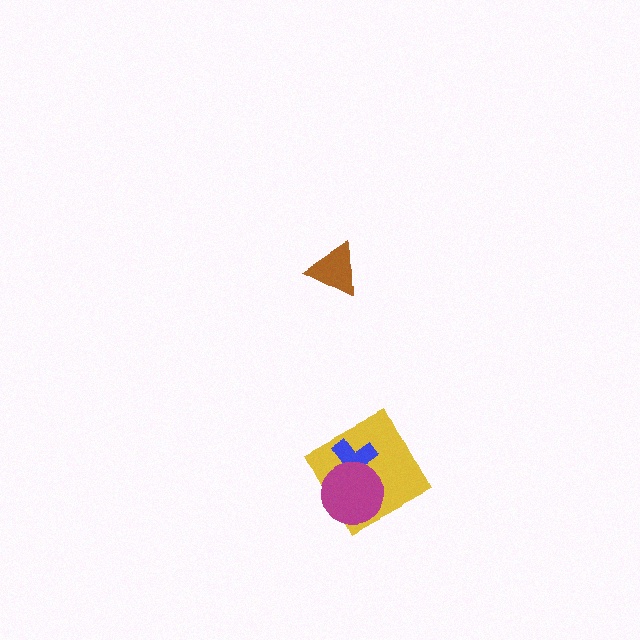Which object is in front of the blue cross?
The magenta circle is in front of the blue cross.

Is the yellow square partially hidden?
Yes, it is partially covered by another shape.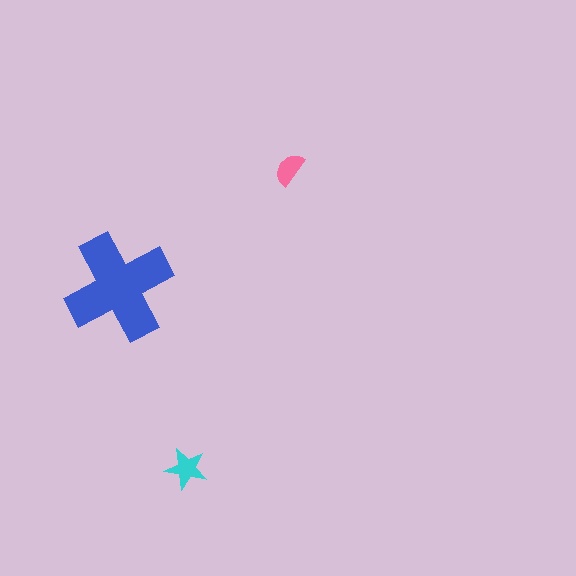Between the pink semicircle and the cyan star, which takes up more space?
The cyan star.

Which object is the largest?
The blue cross.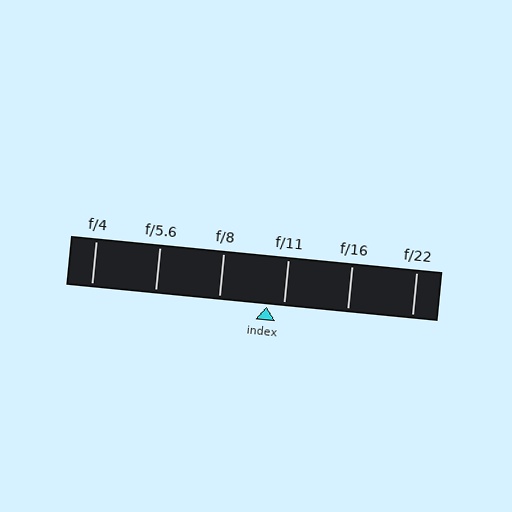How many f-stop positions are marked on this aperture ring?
There are 6 f-stop positions marked.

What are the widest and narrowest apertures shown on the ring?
The widest aperture shown is f/4 and the narrowest is f/22.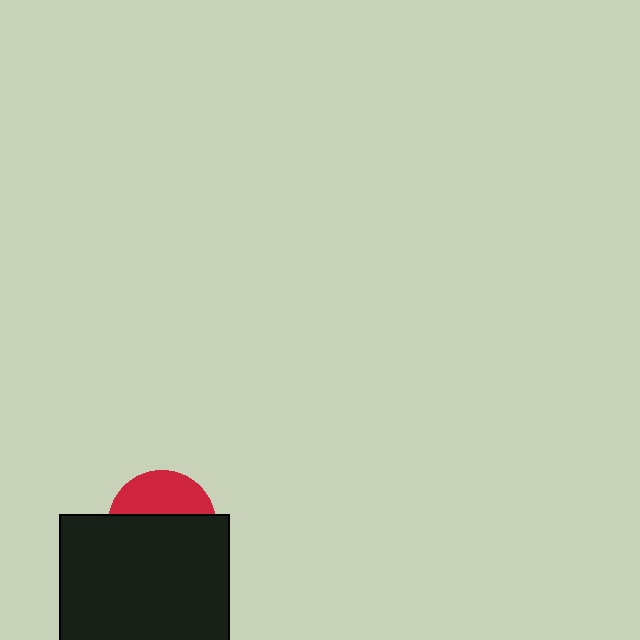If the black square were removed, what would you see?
You would see the complete red circle.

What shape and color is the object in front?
The object in front is a black square.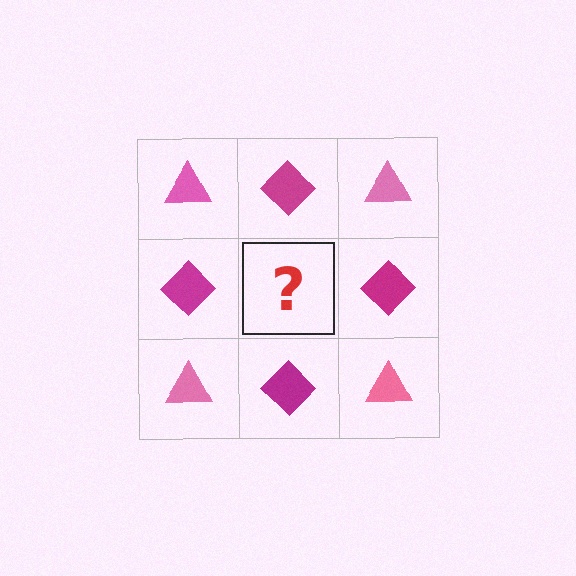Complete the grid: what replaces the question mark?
The question mark should be replaced with a pink triangle.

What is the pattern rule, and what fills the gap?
The rule is that it alternates pink triangle and magenta diamond in a checkerboard pattern. The gap should be filled with a pink triangle.